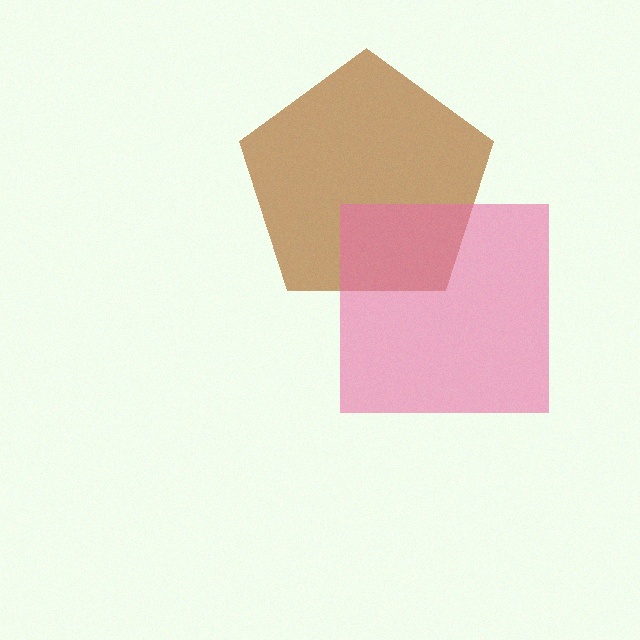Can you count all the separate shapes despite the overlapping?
Yes, there are 2 separate shapes.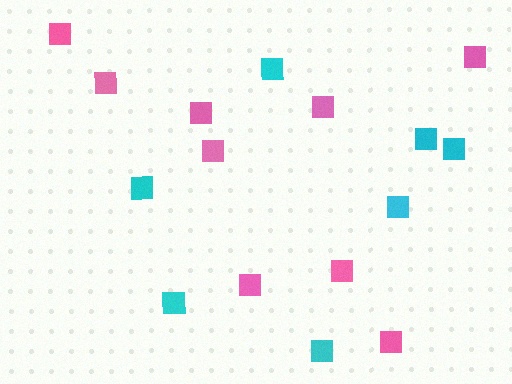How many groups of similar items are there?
There are 2 groups: one group of pink squares (9) and one group of cyan squares (7).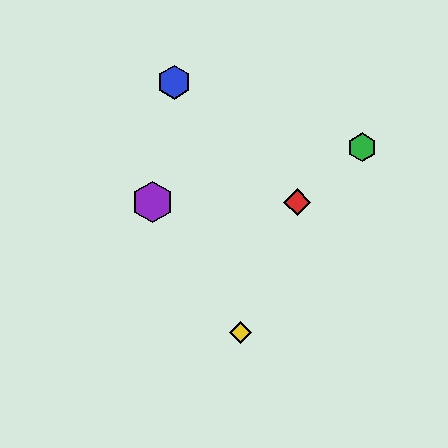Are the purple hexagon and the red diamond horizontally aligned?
Yes, both are at y≈202.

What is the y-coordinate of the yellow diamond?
The yellow diamond is at y≈332.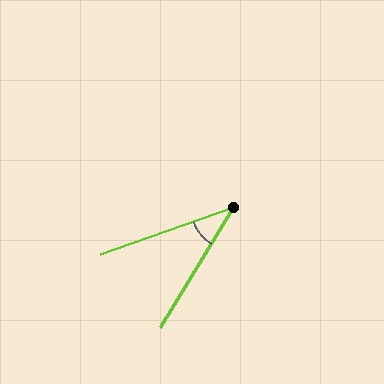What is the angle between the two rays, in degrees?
Approximately 39 degrees.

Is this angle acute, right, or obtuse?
It is acute.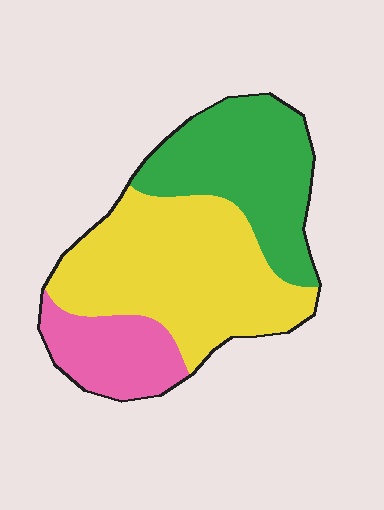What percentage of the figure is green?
Green takes up about one third (1/3) of the figure.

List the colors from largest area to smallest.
From largest to smallest: yellow, green, pink.